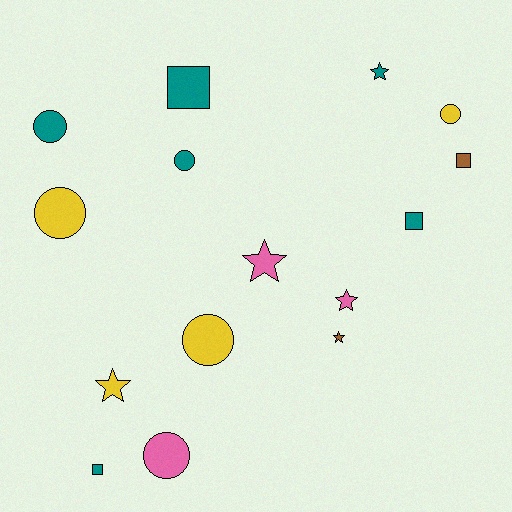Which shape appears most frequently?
Circle, with 6 objects.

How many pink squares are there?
There are no pink squares.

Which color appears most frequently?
Teal, with 6 objects.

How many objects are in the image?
There are 15 objects.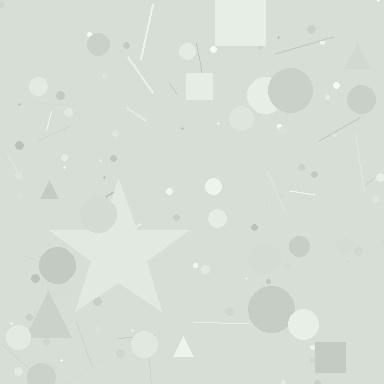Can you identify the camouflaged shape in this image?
The camouflaged shape is a star.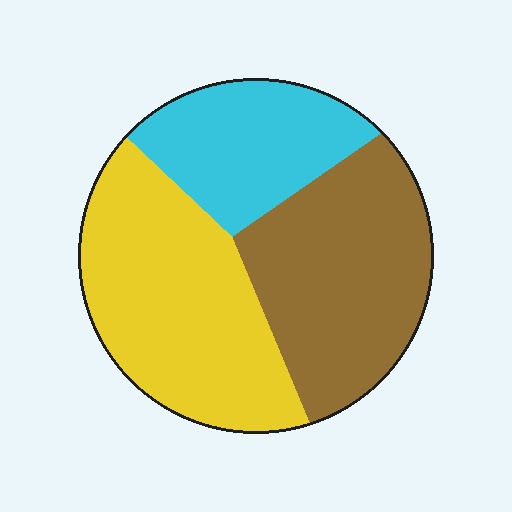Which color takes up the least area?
Cyan, at roughly 25%.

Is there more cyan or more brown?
Brown.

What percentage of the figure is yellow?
Yellow covers 40% of the figure.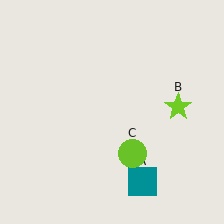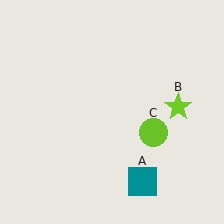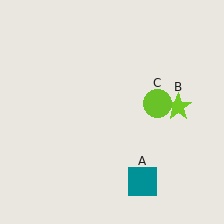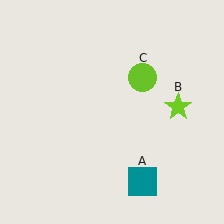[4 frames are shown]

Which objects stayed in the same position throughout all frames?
Teal square (object A) and lime star (object B) remained stationary.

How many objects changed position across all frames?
1 object changed position: lime circle (object C).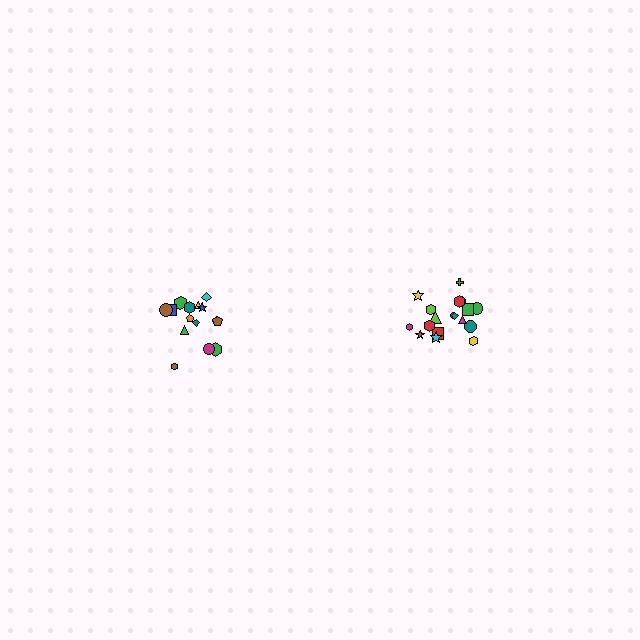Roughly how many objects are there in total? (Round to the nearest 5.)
Roughly 35 objects in total.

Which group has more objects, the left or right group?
The right group.